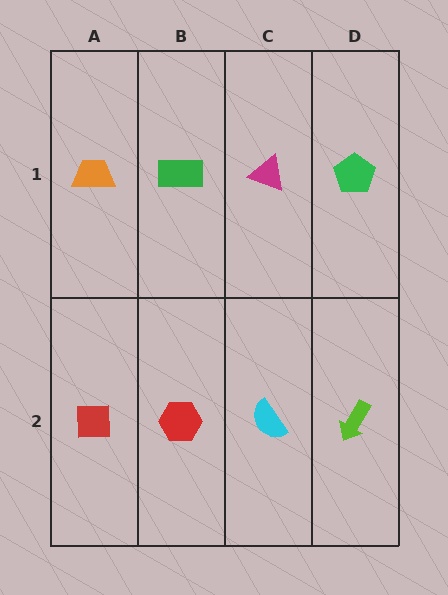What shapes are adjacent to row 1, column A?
A red square (row 2, column A), a green rectangle (row 1, column B).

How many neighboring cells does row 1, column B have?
3.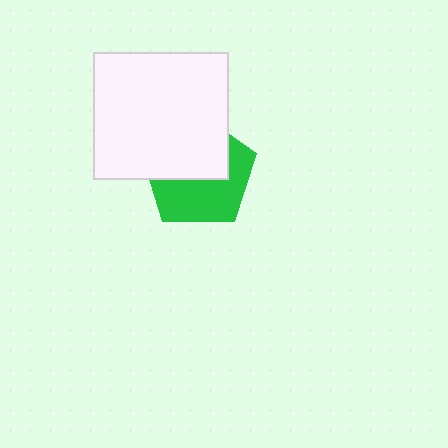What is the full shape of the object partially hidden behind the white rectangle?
The partially hidden object is a green pentagon.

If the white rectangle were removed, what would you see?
You would see the complete green pentagon.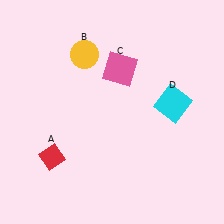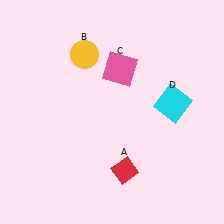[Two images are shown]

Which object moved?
The red diamond (A) moved right.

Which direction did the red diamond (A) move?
The red diamond (A) moved right.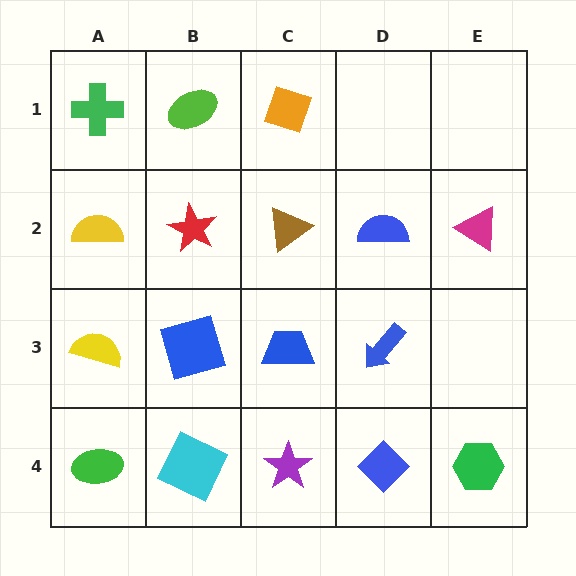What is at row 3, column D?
A blue arrow.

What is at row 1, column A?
A green cross.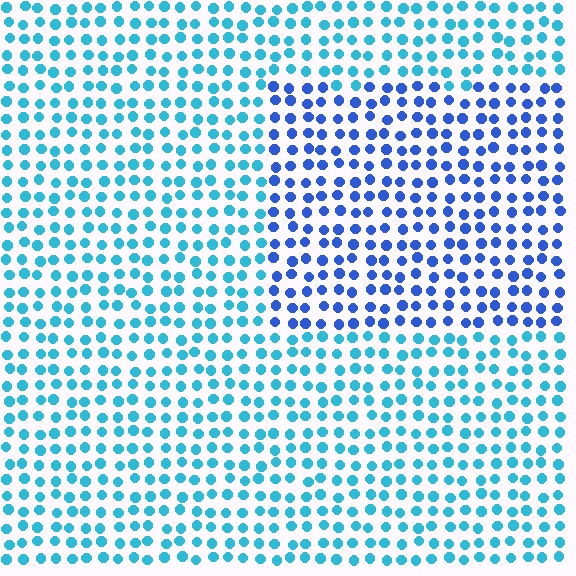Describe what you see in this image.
The image is filled with small cyan elements in a uniform arrangement. A rectangle-shaped region is visible where the elements are tinted to a slightly different hue, forming a subtle color boundary.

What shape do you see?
I see a rectangle.